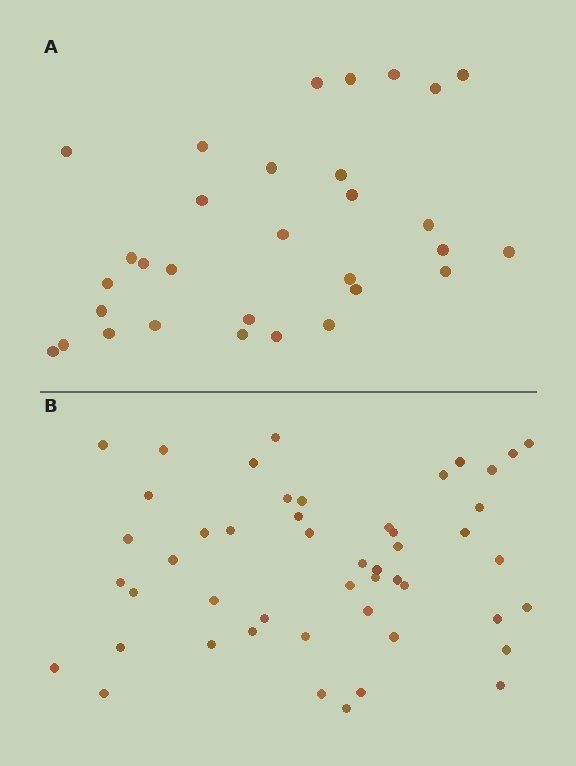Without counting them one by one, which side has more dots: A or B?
Region B (the bottom region) has more dots.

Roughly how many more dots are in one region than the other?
Region B has approximately 20 more dots than region A.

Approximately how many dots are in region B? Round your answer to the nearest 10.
About 50 dots. (The exact count is 49, which rounds to 50.)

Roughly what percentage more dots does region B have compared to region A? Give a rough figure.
About 60% more.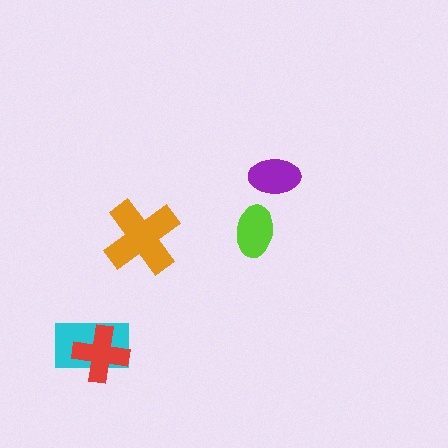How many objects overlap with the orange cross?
0 objects overlap with the orange cross.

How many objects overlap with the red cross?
1 object overlaps with the red cross.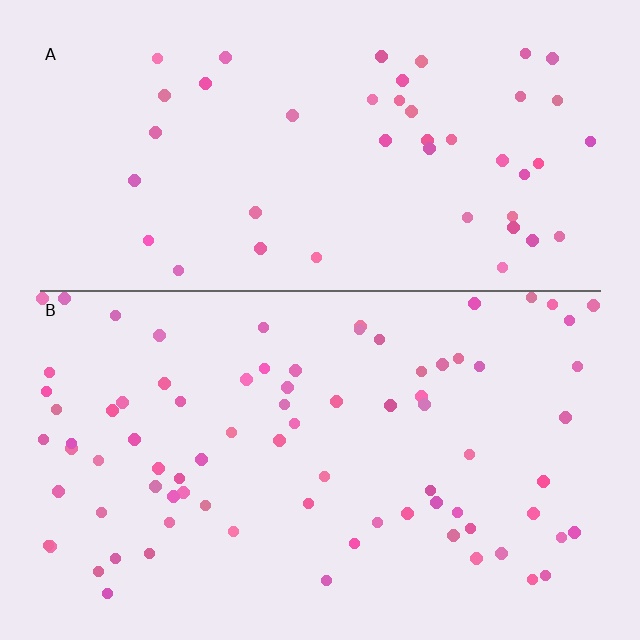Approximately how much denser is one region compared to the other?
Approximately 1.8× — region B over region A.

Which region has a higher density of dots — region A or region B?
B (the bottom).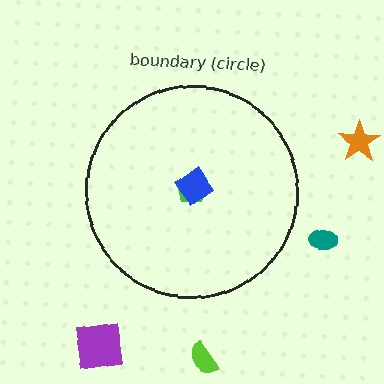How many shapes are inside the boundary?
2 inside, 4 outside.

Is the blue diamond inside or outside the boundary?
Inside.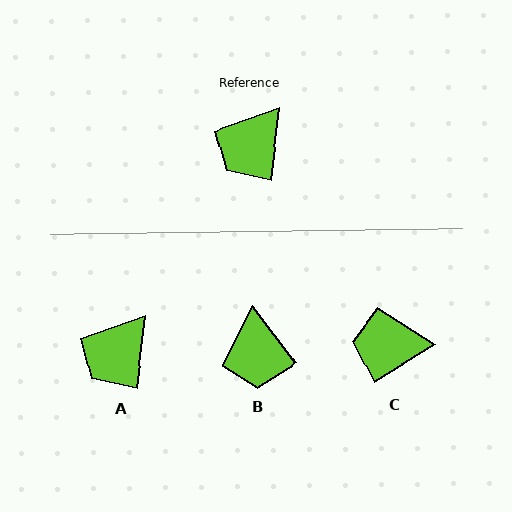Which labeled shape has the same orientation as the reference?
A.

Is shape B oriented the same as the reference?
No, it is off by about 44 degrees.